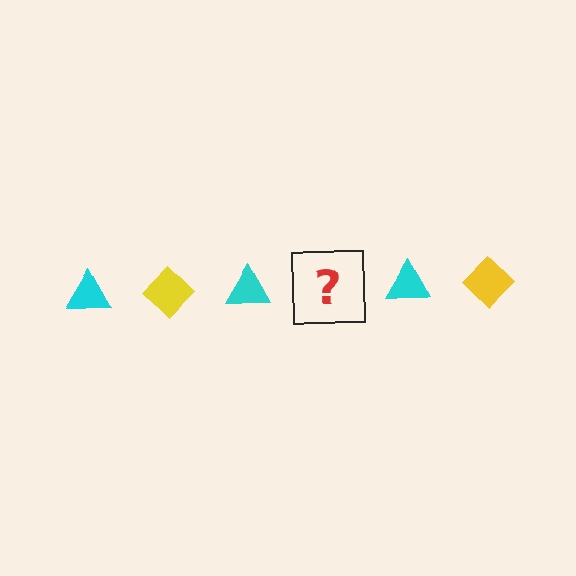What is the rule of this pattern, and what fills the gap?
The rule is that the pattern alternates between cyan triangle and yellow diamond. The gap should be filled with a yellow diamond.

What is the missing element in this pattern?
The missing element is a yellow diamond.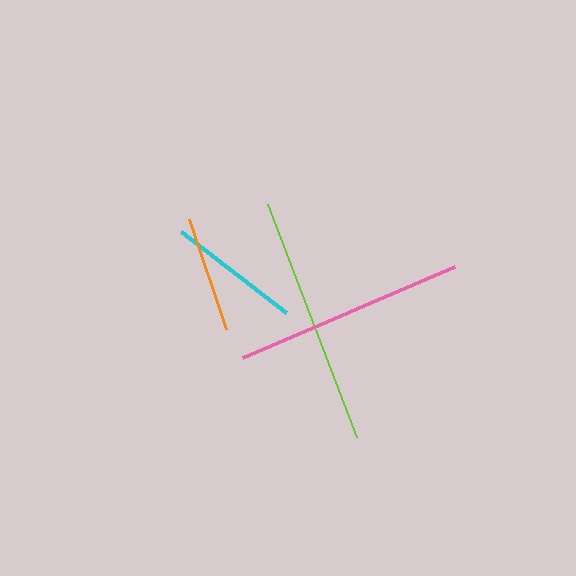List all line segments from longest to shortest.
From longest to shortest: lime, pink, cyan, orange.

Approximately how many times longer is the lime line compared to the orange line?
The lime line is approximately 2.2 times the length of the orange line.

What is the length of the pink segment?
The pink segment is approximately 231 pixels long.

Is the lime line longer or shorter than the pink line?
The lime line is longer than the pink line.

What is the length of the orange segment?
The orange segment is approximately 116 pixels long.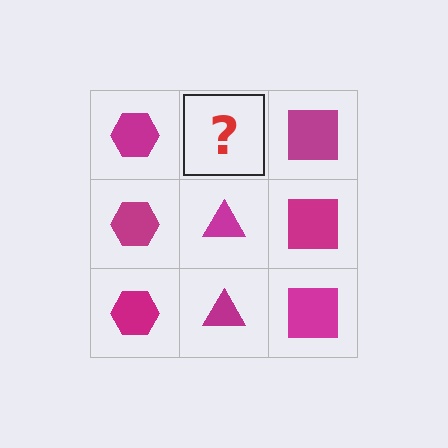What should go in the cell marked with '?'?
The missing cell should contain a magenta triangle.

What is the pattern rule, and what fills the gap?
The rule is that each column has a consistent shape. The gap should be filled with a magenta triangle.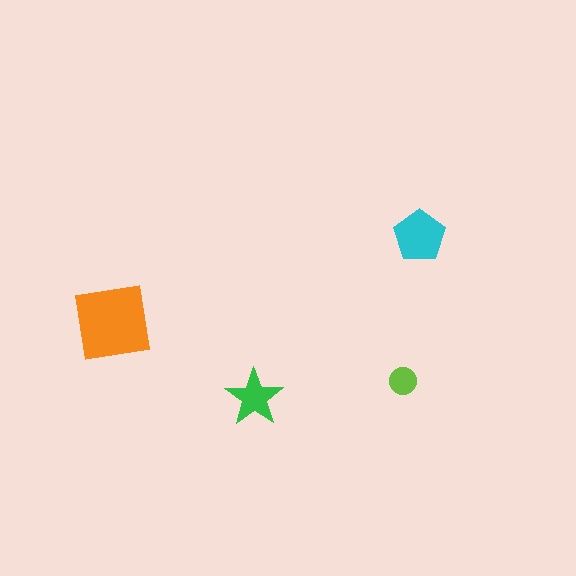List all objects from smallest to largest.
The lime circle, the green star, the cyan pentagon, the orange square.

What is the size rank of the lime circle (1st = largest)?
4th.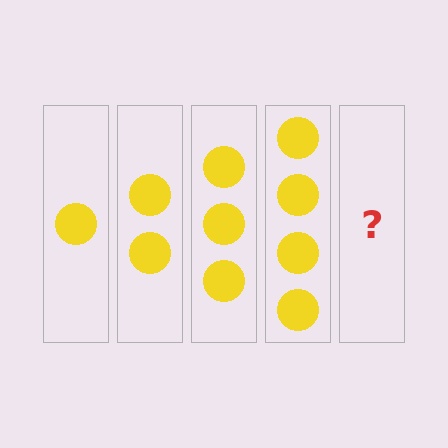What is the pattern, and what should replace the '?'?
The pattern is that each step adds one more circle. The '?' should be 5 circles.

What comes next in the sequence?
The next element should be 5 circles.